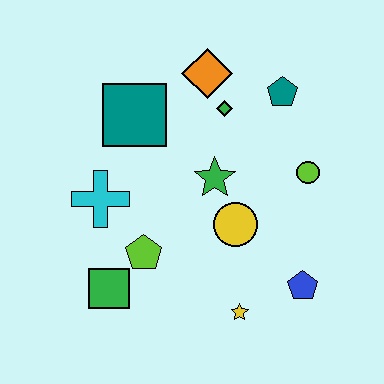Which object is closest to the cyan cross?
The lime pentagon is closest to the cyan cross.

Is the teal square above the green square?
Yes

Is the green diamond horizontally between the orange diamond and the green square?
No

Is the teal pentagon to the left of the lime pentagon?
No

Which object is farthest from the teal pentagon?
The green square is farthest from the teal pentagon.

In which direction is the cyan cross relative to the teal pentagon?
The cyan cross is to the left of the teal pentagon.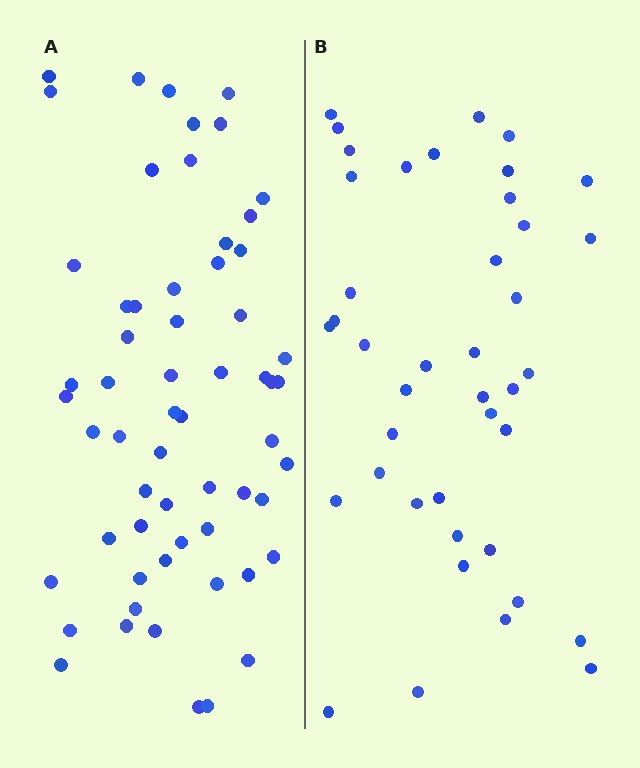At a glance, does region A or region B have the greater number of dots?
Region A (the left region) has more dots.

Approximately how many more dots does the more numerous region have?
Region A has approximately 20 more dots than region B.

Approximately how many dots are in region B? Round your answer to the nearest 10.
About 40 dots. (The exact count is 41, which rounds to 40.)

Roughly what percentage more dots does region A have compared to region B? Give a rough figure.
About 45% more.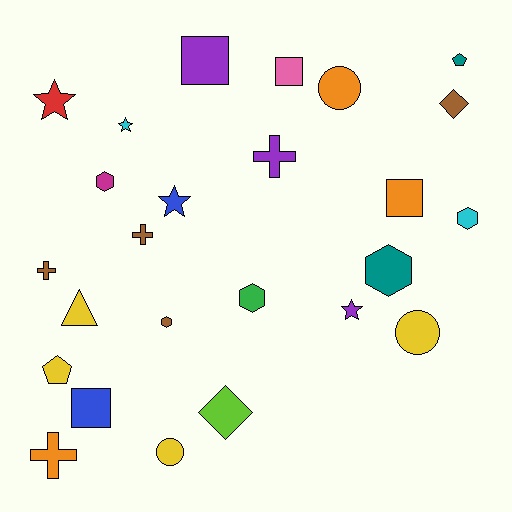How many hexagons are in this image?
There are 5 hexagons.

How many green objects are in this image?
There is 1 green object.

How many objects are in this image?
There are 25 objects.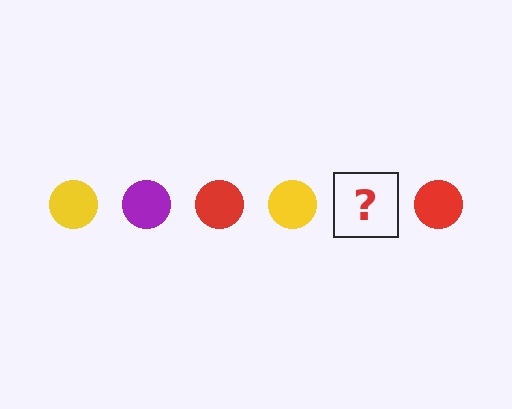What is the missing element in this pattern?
The missing element is a purple circle.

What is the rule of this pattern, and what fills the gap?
The rule is that the pattern cycles through yellow, purple, red circles. The gap should be filled with a purple circle.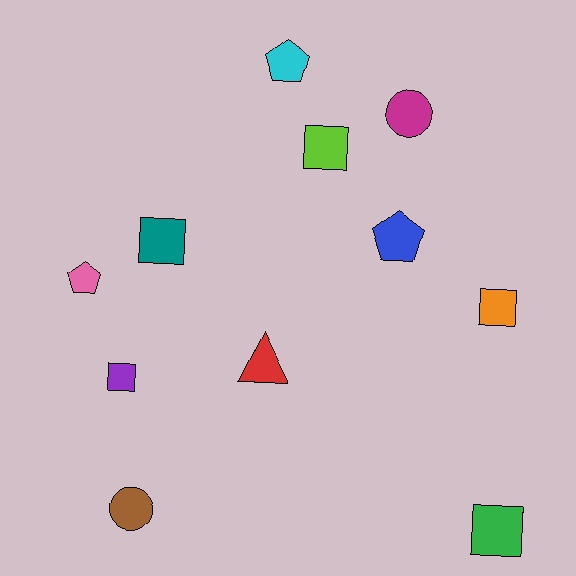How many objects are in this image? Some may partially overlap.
There are 11 objects.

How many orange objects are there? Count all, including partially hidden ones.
There is 1 orange object.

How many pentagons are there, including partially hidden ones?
There are 3 pentagons.